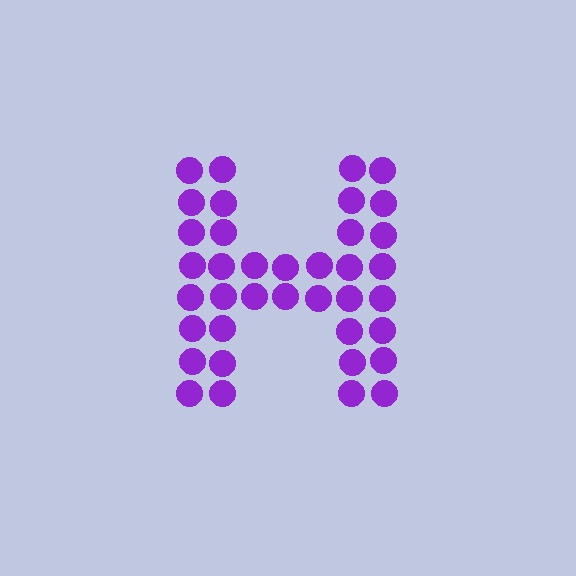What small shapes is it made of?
It is made of small circles.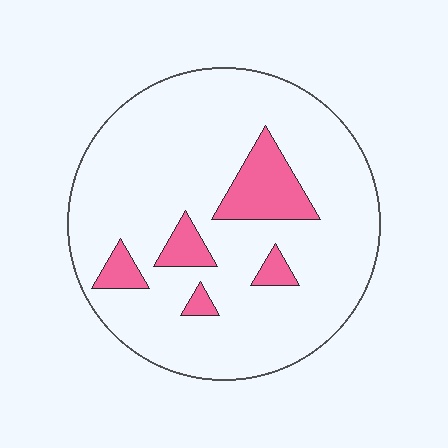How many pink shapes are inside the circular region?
5.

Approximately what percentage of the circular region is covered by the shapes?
Approximately 15%.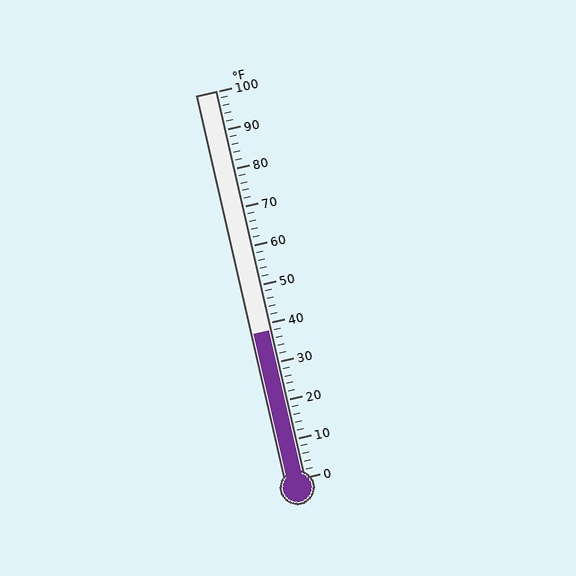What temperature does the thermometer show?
The thermometer shows approximately 38°F.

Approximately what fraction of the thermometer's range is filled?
The thermometer is filled to approximately 40% of its range.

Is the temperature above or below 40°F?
The temperature is below 40°F.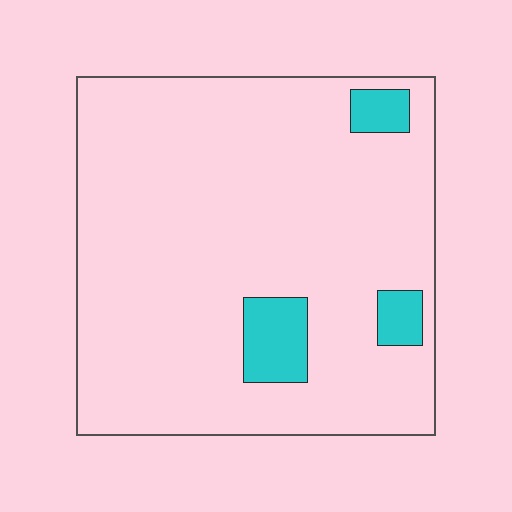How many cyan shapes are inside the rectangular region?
3.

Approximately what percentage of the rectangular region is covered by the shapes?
Approximately 10%.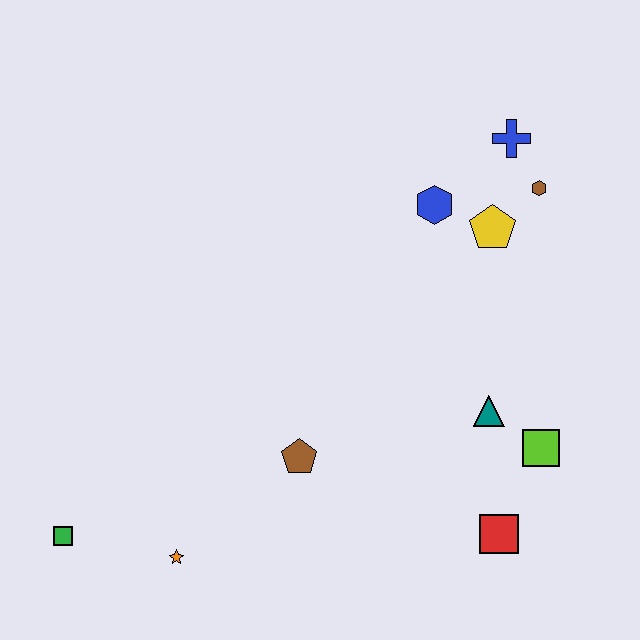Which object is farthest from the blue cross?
The green square is farthest from the blue cross.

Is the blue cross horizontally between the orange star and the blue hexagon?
No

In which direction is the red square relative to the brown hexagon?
The red square is below the brown hexagon.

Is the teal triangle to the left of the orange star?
No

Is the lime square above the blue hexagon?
No